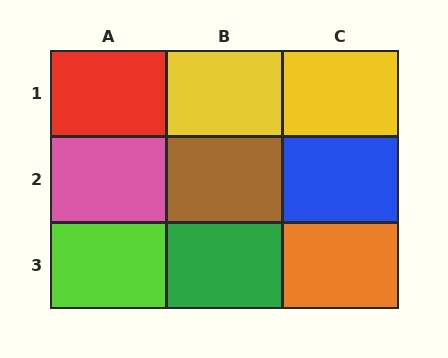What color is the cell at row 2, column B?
Brown.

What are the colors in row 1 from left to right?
Red, yellow, yellow.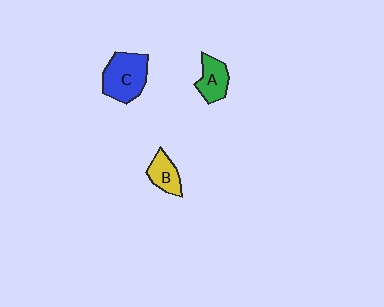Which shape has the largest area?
Shape C (blue).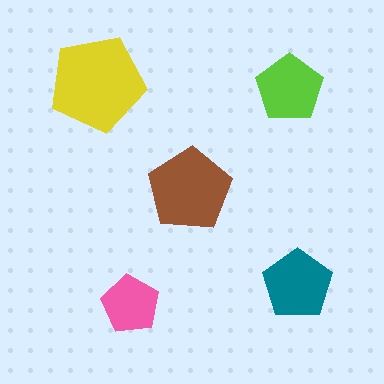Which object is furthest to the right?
The teal pentagon is rightmost.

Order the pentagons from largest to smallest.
the yellow one, the brown one, the teal one, the lime one, the pink one.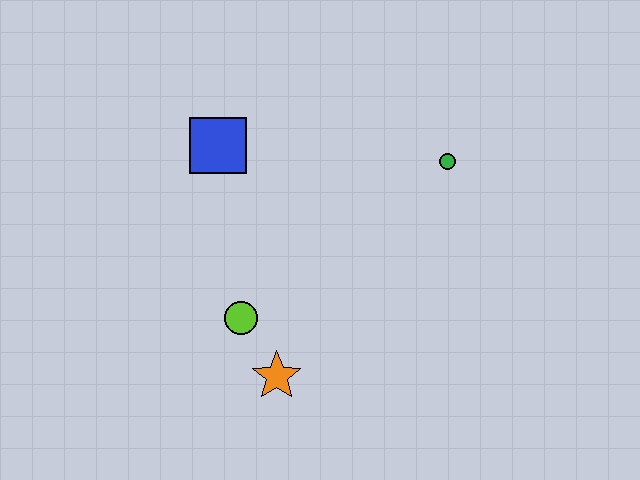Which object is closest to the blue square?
The lime circle is closest to the blue square.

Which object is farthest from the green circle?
The orange star is farthest from the green circle.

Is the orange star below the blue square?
Yes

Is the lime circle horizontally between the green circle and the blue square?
Yes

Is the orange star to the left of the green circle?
Yes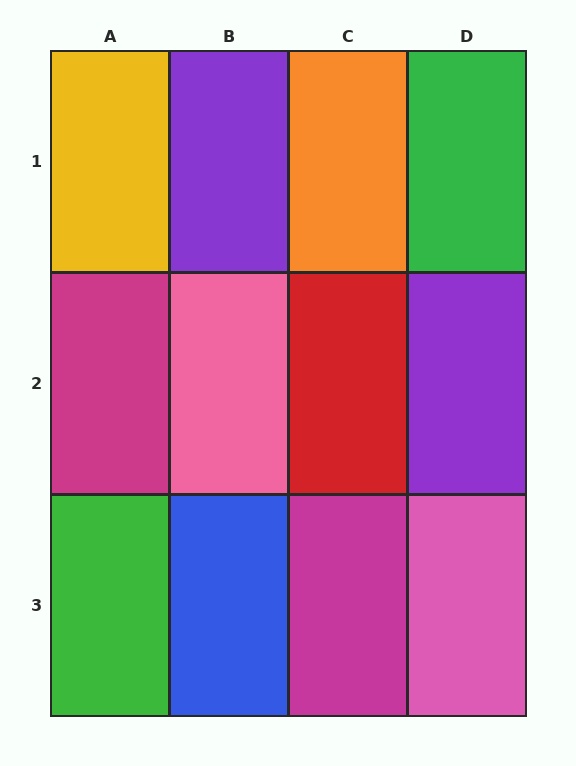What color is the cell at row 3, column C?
Magenta.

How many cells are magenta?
2 cells are magenta.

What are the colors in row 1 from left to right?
Yellow, purple, orange, green.